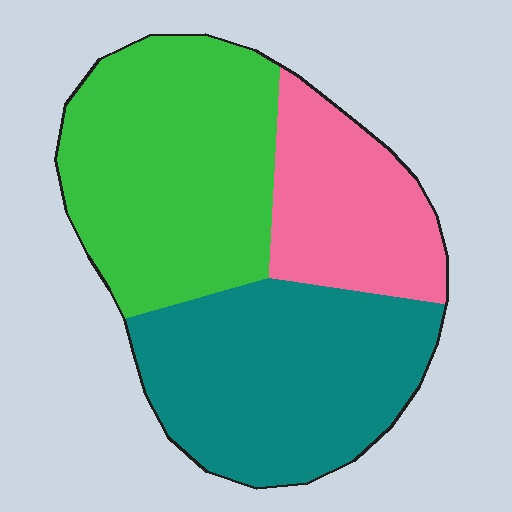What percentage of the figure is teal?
Teal takes up about three eighths (3/8) of the figure.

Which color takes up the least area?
Pink, at roughly 20%.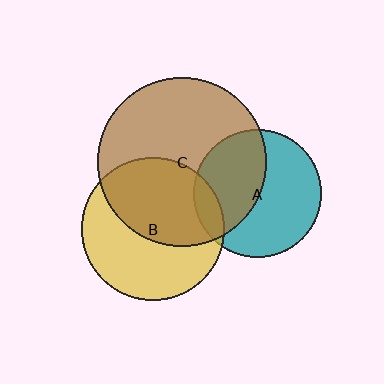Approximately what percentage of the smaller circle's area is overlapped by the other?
Approximately 50%.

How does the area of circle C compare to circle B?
Approximately 1.4 times.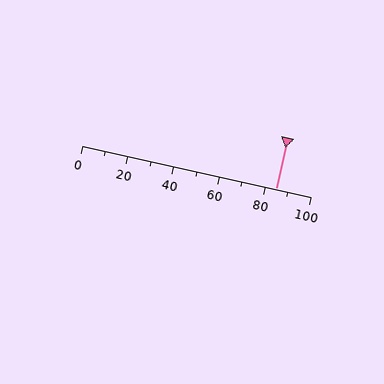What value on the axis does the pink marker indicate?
The marker indicates approximately 85.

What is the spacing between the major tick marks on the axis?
The major ticks are spaced 20 apart.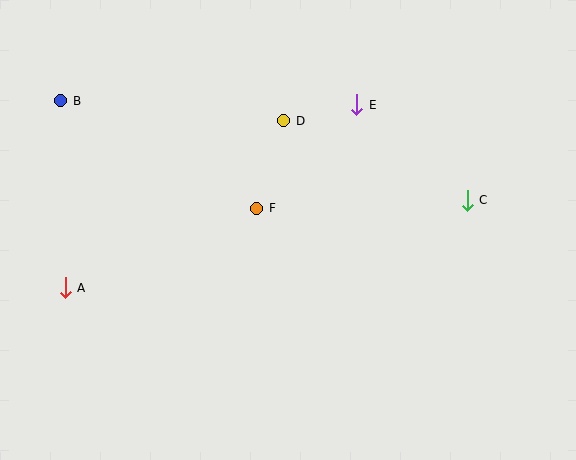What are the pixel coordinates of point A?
Point A is at (65, 288).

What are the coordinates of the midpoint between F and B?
The midpoint between F and B is at (159, 154).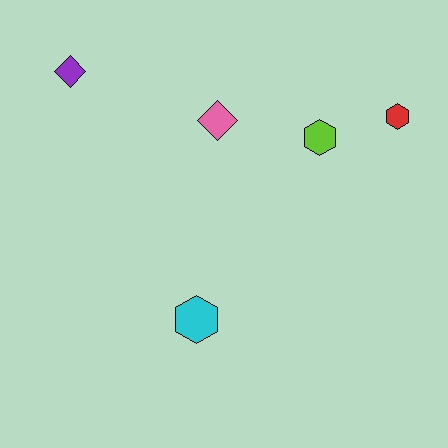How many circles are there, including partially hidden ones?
There are no circles.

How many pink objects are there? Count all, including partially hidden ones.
There is 1 pink object.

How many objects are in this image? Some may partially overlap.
There are 5 objects.